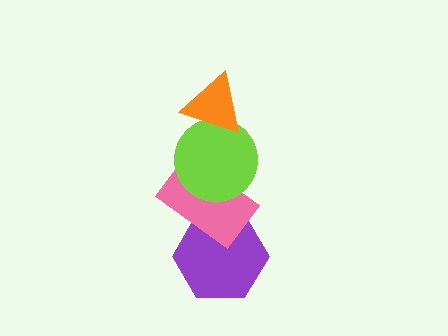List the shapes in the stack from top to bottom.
From top to bottom: the orange triangle, the lime circle, the pink rectangle, the purple hexagon.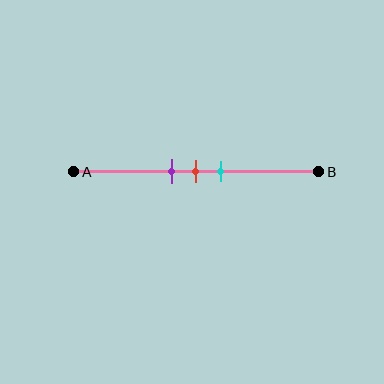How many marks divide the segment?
There are 3 marks dividing the segment.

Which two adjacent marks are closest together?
The purple and red marks are the closest adjacent pair.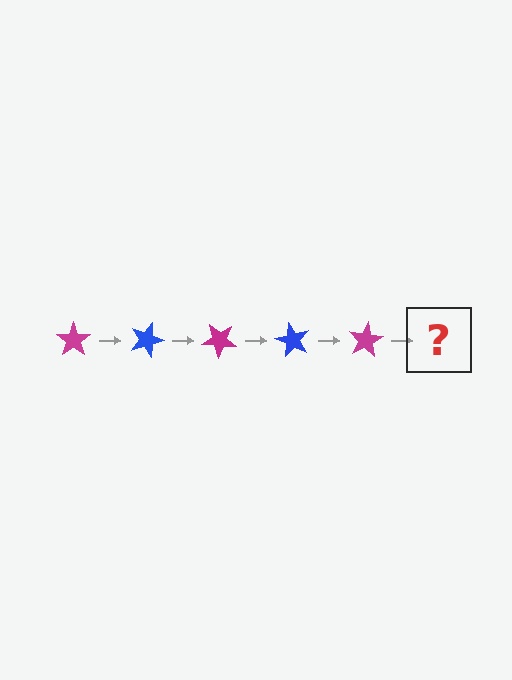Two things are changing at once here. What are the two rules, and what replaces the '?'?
The two rules are that it rotates 20 degrees each step and the color cycles through magenta and blue. The '?' should be a blue star, rotated 100 degrees from the start.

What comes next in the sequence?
The next element should be a blue star, rotated 100 degrees from the start.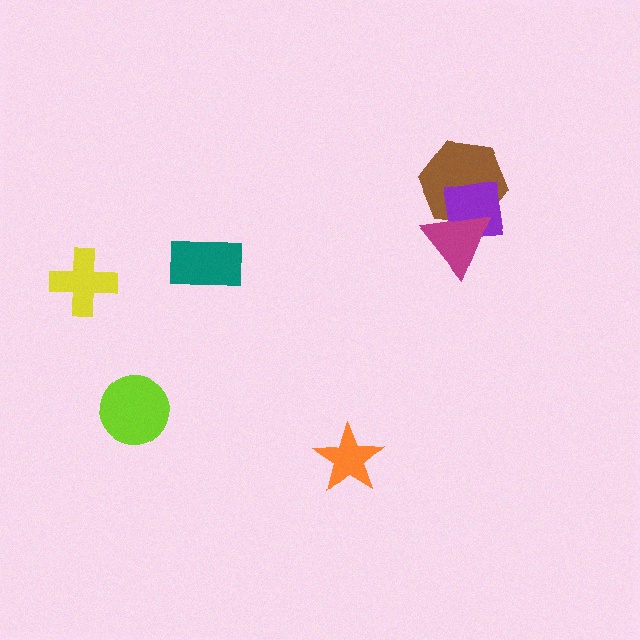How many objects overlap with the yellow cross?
0 objects overlap with the yellow cross.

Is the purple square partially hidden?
Yes, it is partially covered by another shape.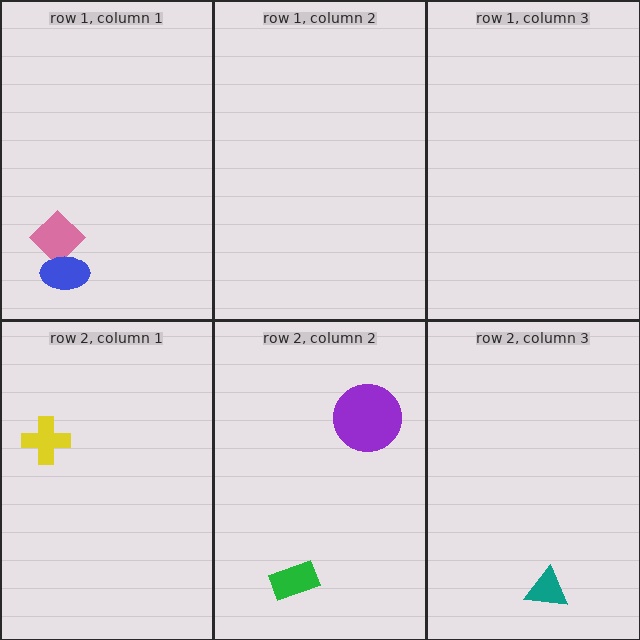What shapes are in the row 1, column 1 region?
The pink diamond, the blue ellipse.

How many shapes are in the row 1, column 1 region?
2.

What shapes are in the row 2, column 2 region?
The purple circle, the green rectangle.